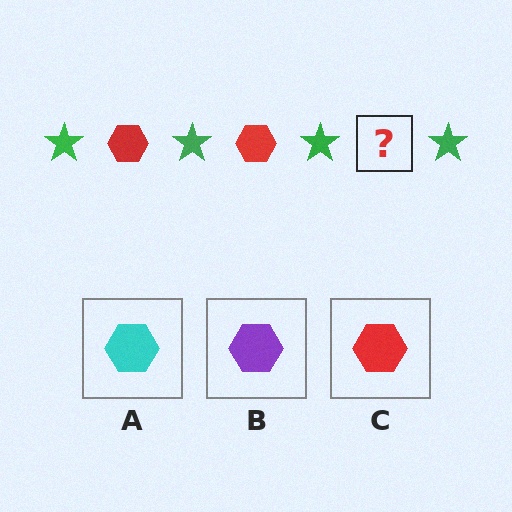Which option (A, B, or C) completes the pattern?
C.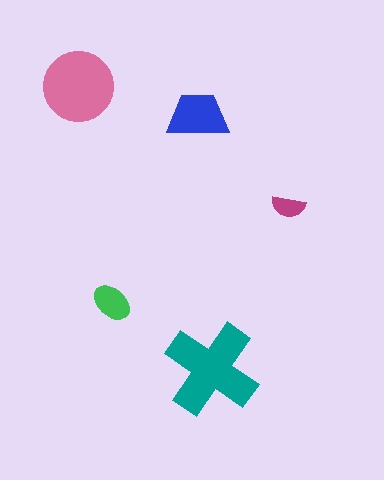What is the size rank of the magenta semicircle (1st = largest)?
5th.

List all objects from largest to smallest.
The teal cross, the pink circle, the blue trapezoid, the green ellipse, the magenta semicircle.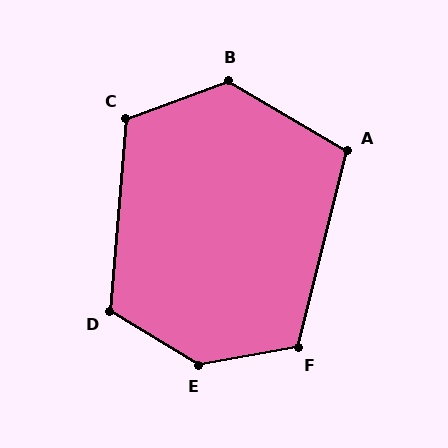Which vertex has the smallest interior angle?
A, at approximately 107 degrees.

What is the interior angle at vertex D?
Approximately 117 degrees (obtuse).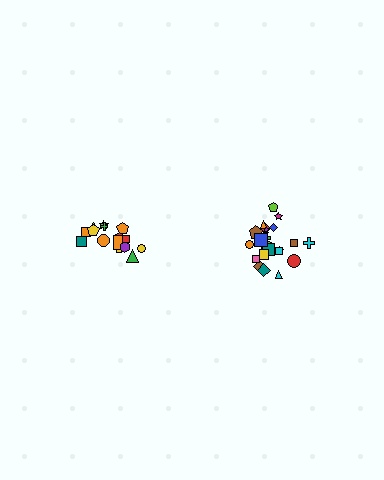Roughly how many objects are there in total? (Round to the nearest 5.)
Roughly 35 objects in total.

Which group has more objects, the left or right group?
The right group.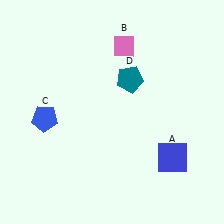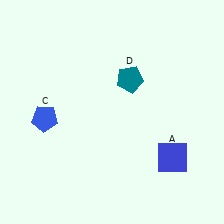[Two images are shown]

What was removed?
The pink diamond (B) was removed in Image 2.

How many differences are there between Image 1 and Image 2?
There is 1 difference between the two images.